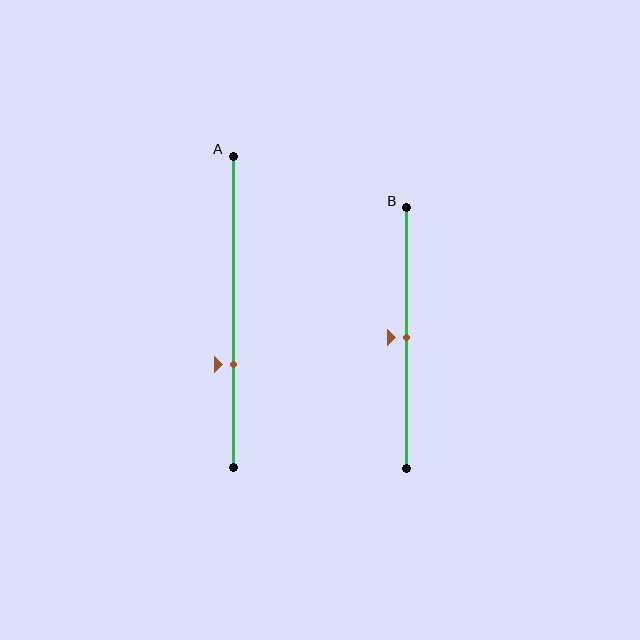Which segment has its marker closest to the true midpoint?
Segment B has its marker closest to the true midpoint.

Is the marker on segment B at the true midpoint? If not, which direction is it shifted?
Yes, the marker on segment B is at the true midpoint.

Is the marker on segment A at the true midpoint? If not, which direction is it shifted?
No, the marker on segment A is shifted downward by about 17% of the segment length.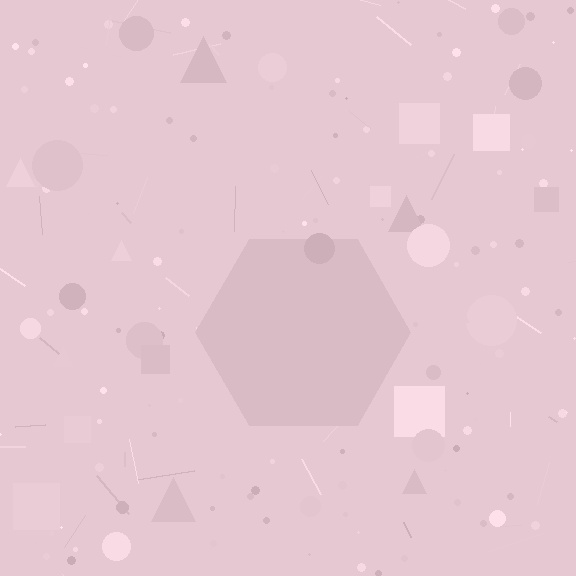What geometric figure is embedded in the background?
A hexagon is embedded in the background.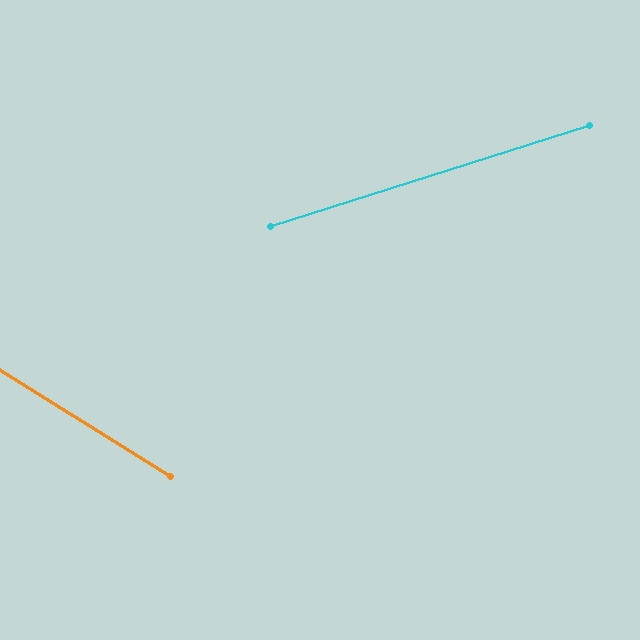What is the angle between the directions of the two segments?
Approximately 49 degrees.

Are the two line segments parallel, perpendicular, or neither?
Neither parallel nor perpendicular — they differ by about 49°.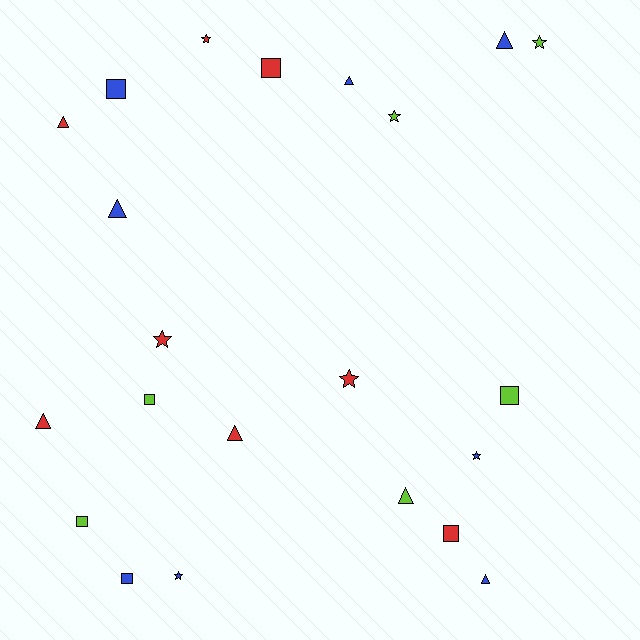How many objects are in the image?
There are 22 objects.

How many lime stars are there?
There are 2 lime stars.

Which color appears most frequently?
Red, with 8 objects.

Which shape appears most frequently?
Triangle, with 8 objects.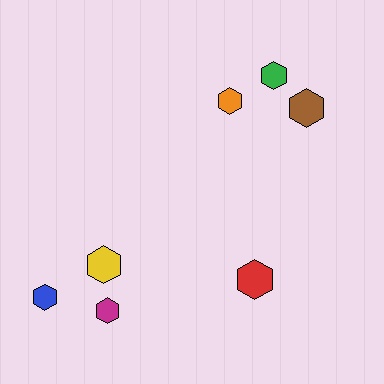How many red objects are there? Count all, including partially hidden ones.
There is 1 red object.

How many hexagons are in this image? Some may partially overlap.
There are 7 hexagons.